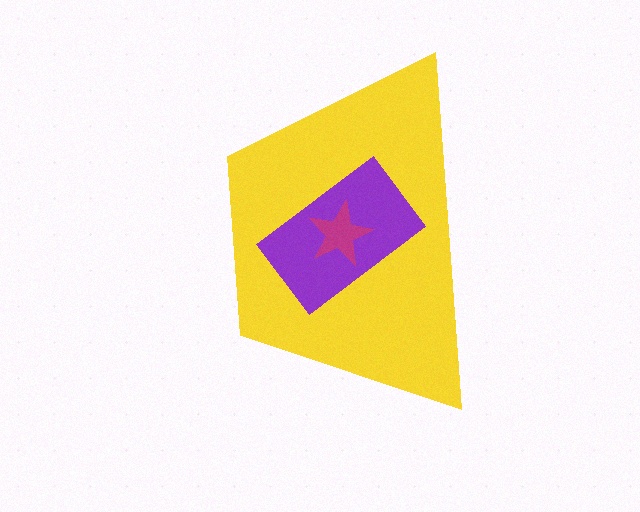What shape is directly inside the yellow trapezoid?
The purple rectangle.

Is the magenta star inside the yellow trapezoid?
Yes.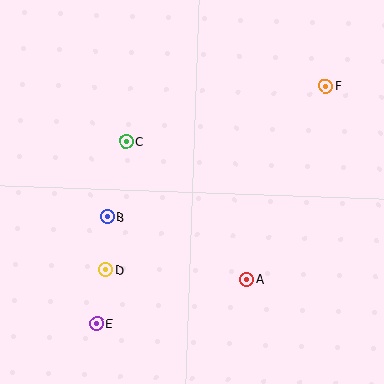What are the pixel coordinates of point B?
Point B is at (107, 217).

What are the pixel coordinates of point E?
Point E is at (96, 323).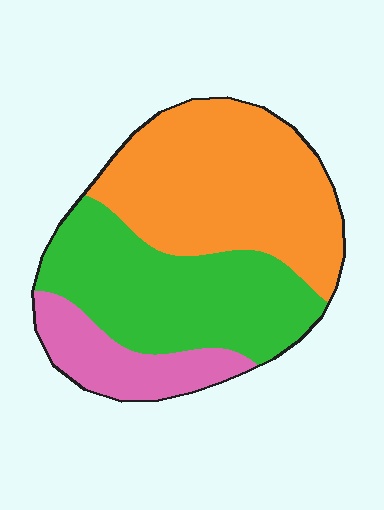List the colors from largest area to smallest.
From largest to smallest: orange, green, pink.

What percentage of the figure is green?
Green covers around 40% of the figure.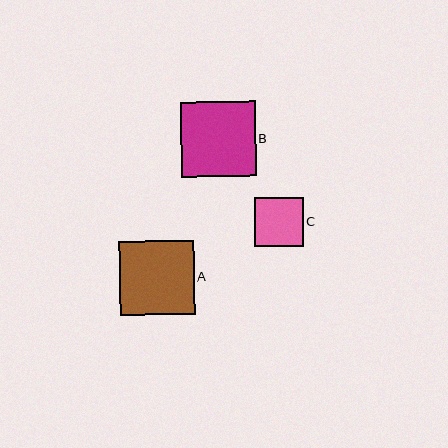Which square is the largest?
Square B is the largest with a size of approximately 75 pixels.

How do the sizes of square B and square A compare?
Square B and square A are approximately the same size.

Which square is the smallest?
Square C is the smallest with a size of approximately 49 pixels.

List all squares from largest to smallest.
From largest to smallest: B, A, C.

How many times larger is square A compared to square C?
Square A is approximately 1.5 times the size of square C.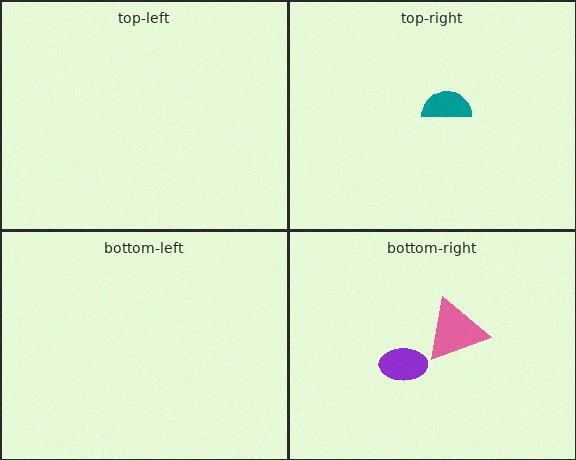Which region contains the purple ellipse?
The bottom-right region.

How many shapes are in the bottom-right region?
2.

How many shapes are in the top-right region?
1.